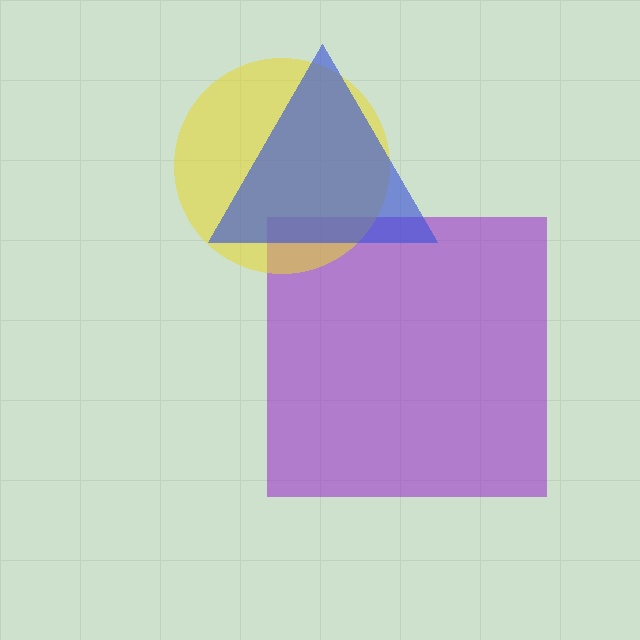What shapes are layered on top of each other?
The layered shapes are: a purple square, a yellow circle, a blue triangle.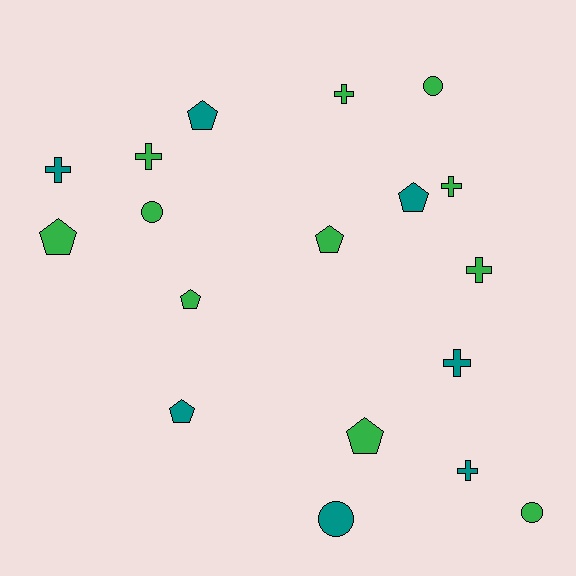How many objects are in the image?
There are 18 objects.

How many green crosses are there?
There are 4 green crosses.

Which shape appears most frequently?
Pentagon, with 7 objects.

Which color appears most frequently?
Green, with 11 objects.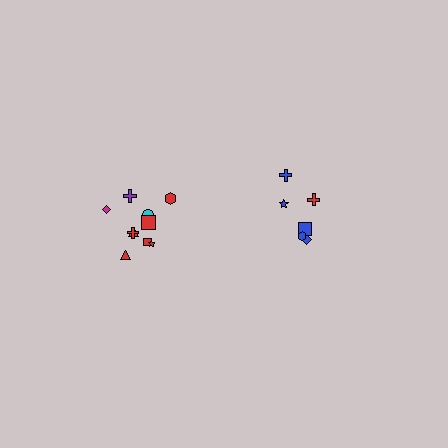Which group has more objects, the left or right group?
The left group.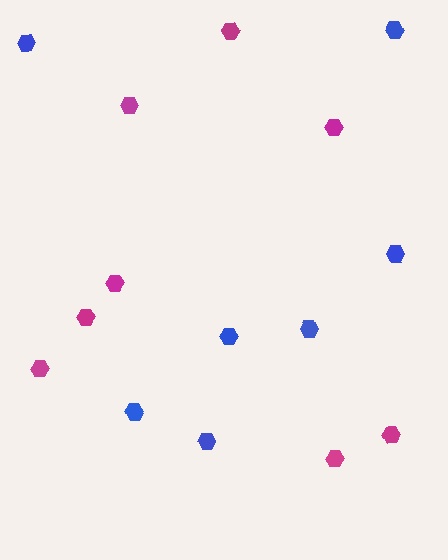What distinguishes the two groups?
There are 2 groups: one group of magenta hexagons (8) and one group of blue hexagons (7).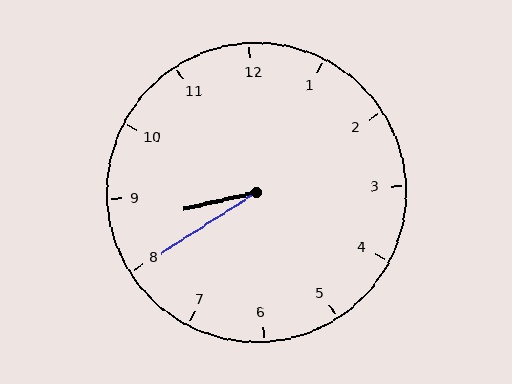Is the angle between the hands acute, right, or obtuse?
It is acute.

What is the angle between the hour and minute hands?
Approximately 20 degrees.